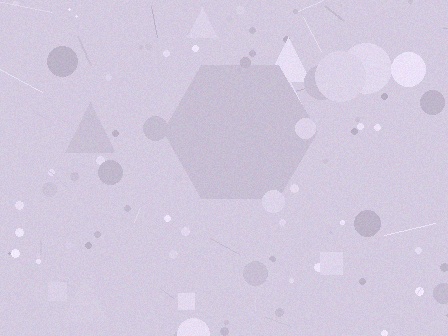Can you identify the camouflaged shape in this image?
The camouflaged shape is a hexagon.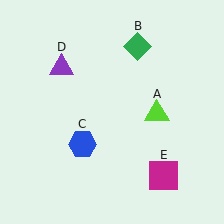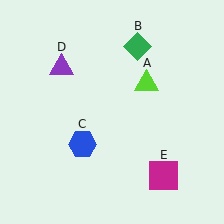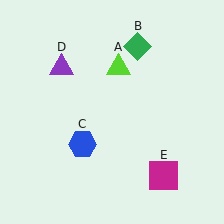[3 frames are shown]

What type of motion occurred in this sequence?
The lime triangle (object A) rotated counterclockwise around the center of the scene.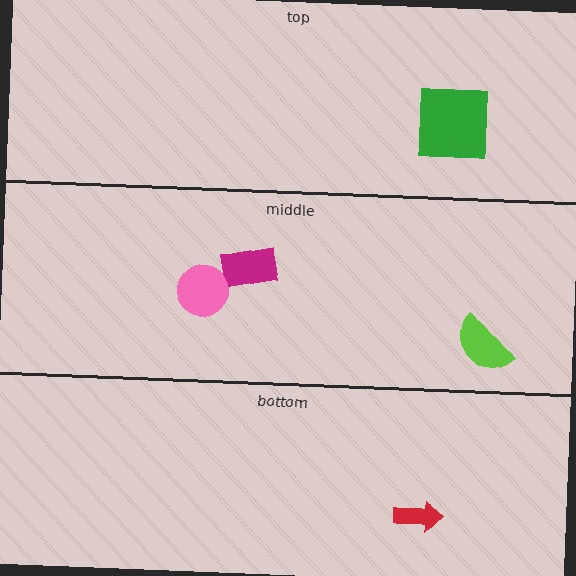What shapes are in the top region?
The green square.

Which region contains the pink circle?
The middle region.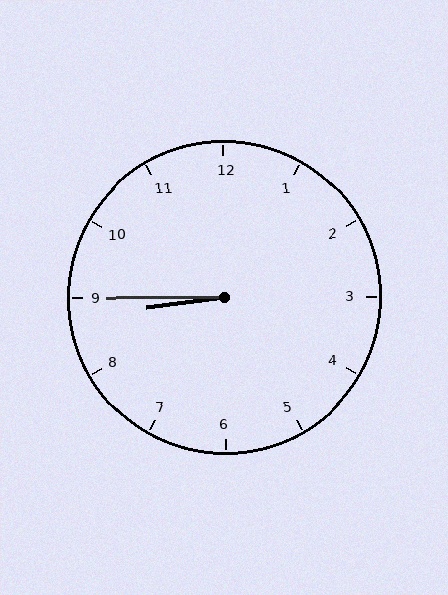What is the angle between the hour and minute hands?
Approximately 8 degrees.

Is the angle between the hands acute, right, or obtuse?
It is acute.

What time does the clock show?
8:45.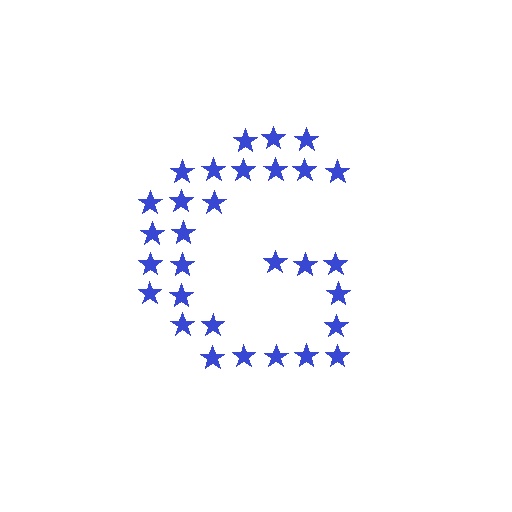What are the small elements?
The small elements are stars.